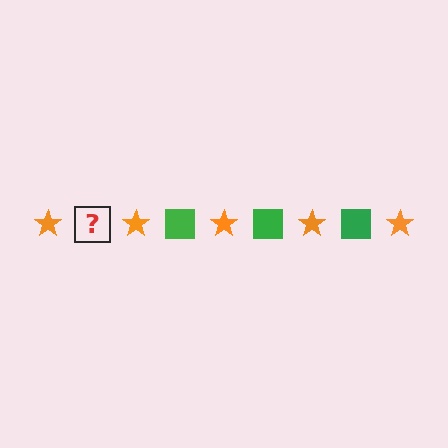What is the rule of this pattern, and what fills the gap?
The rule is that the pattern alternates between orange star and green square. The gap should be filled with a green square.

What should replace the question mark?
The question mark should be replaced with a green square.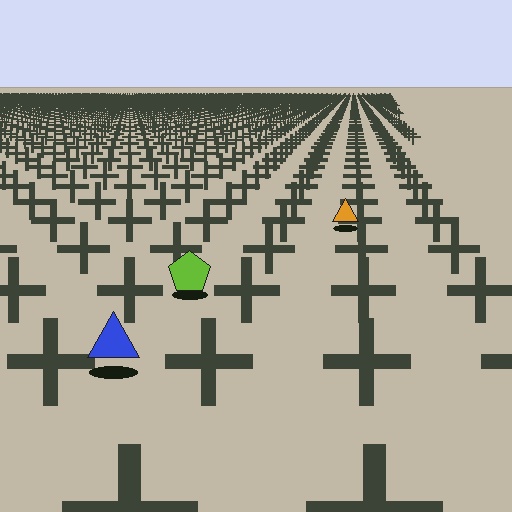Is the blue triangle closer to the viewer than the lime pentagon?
Yes. The blue triangle is closer — you can tell from the texture gradient: the ground texture is coarser near it.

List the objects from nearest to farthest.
From nearest to farthest: the blue triangle, the lime pentagon, the orange triangle.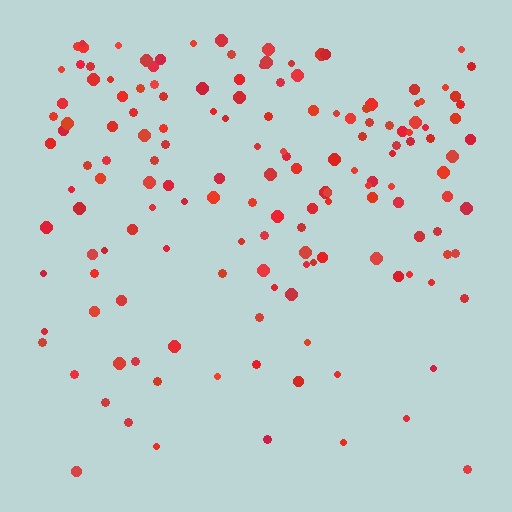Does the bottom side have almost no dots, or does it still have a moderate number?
Still a moderate number, just noticeably fewer than the top.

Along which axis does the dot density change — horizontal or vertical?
Vertical.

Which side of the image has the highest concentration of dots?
The top.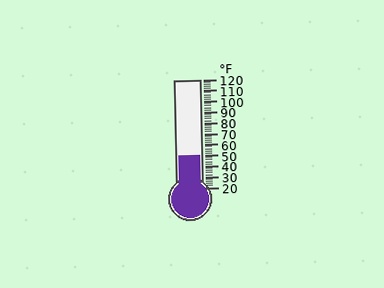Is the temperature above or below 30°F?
The temperature is above 30°F.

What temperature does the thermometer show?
The thermometer shows approximately 50°F.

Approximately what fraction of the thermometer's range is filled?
The thermometer is filled to approximately 30% of its range.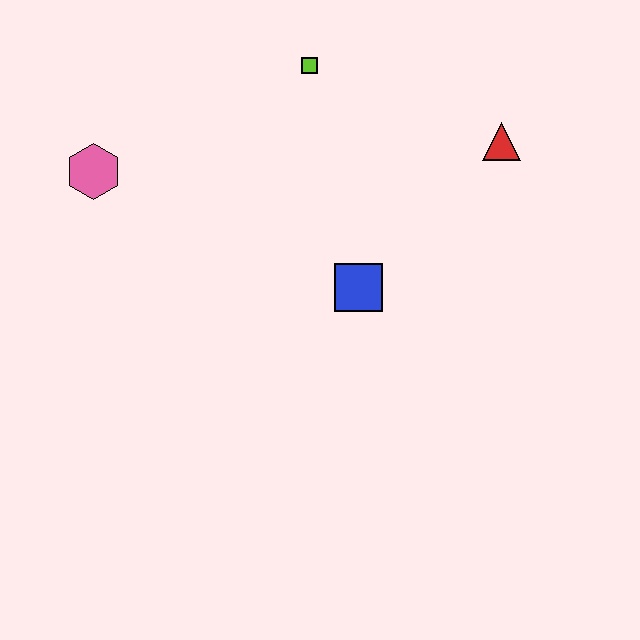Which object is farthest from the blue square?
The pink hexagon is farthest from the blue square.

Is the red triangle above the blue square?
Yes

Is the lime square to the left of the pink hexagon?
No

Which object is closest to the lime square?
The red triangle is closest to the lime square.